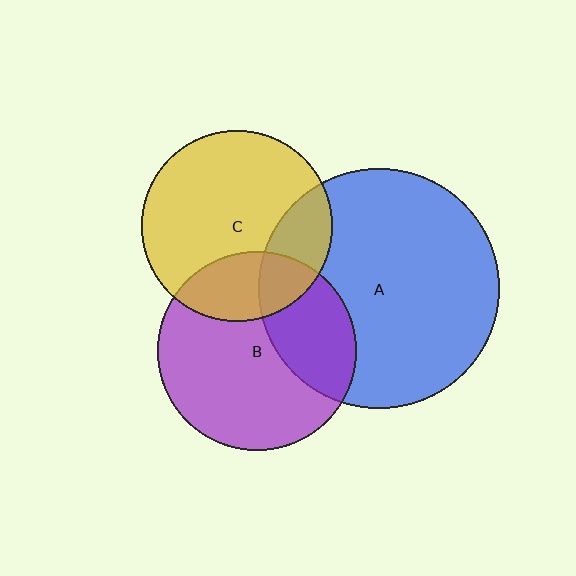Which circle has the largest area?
Circle A (blue).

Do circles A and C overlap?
Yes.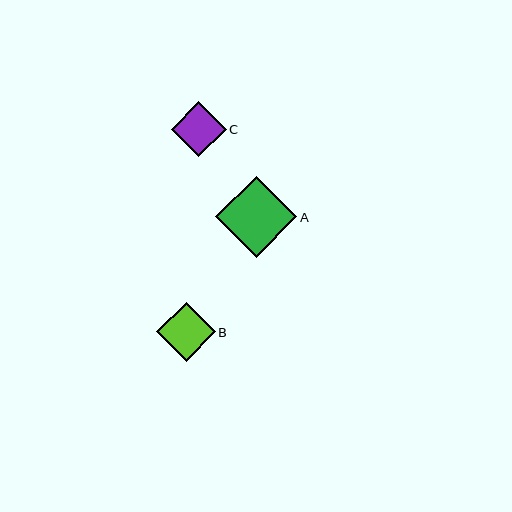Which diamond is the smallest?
Diamond C is the smallest with a size of approximately 55 pixels.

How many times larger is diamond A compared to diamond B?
Diamond A is approximately 1.4 times the size of diamond B.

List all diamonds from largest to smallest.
From largest to smallest: A, B, C.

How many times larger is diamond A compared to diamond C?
Diamond A is approximately 1.5 times the size of diamond C.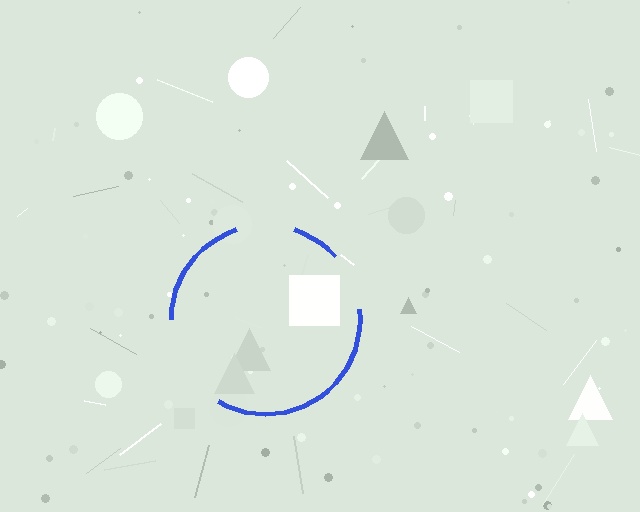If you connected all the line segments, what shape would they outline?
They would outline a circle.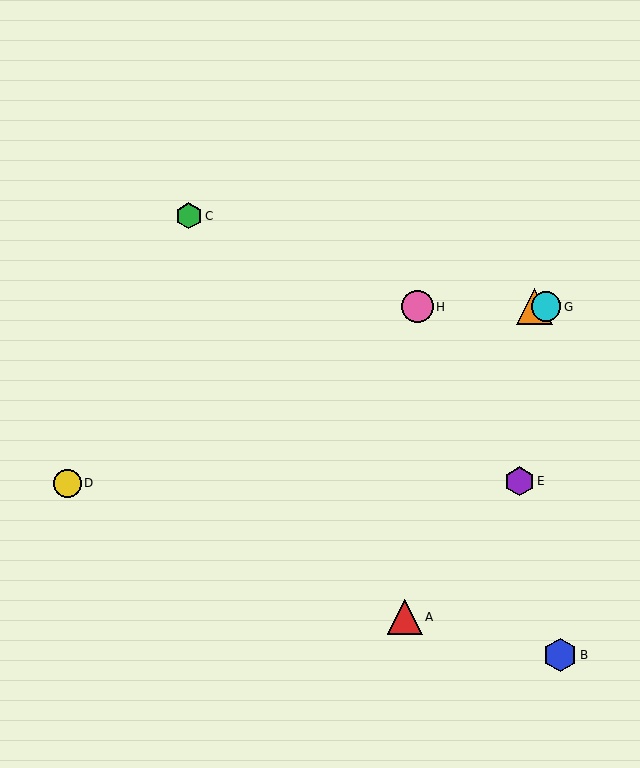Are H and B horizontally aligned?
No, H is at y≈307 and B is at y≈655.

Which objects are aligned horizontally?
Objects F, G, H are aligned horizontally.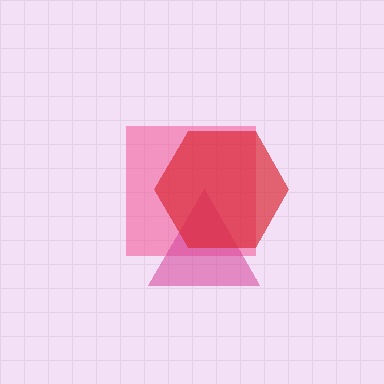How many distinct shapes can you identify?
There are 3 distinct shapes: a pink square, a magenta triangle, a red hexagon.